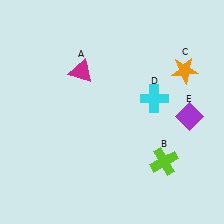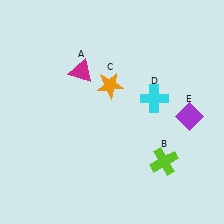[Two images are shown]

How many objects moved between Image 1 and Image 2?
1 object moved between the two images.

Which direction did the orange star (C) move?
The orange star (C) moved left.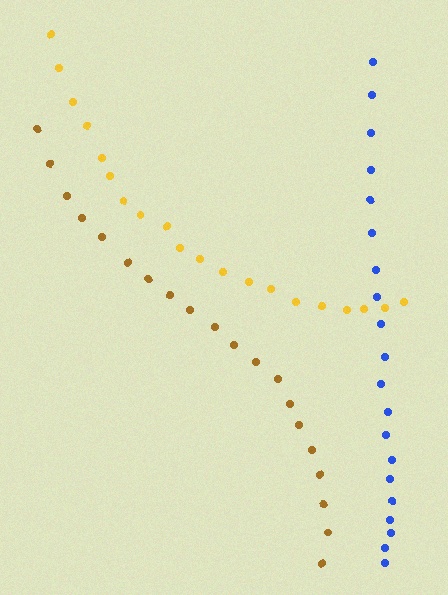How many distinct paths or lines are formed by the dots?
There are 3 distinct paths.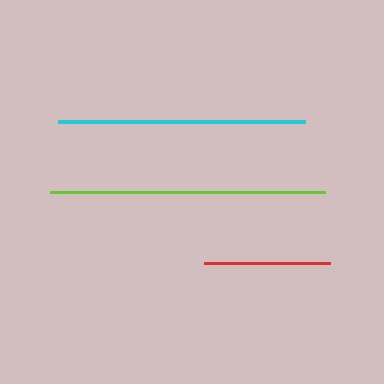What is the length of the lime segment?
The lime segment is approximately 275 pixels long.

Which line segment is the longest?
The lime line is the longest at approximately 275 pixels.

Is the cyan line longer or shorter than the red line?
The cyan line is longer than the red line.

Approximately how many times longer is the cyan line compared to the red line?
The cyan line is approximately 1.9 times the length of the red line.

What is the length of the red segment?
The red segment is approximately 127 pixels long.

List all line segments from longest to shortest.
From longest to shortest: lime, cyan, red.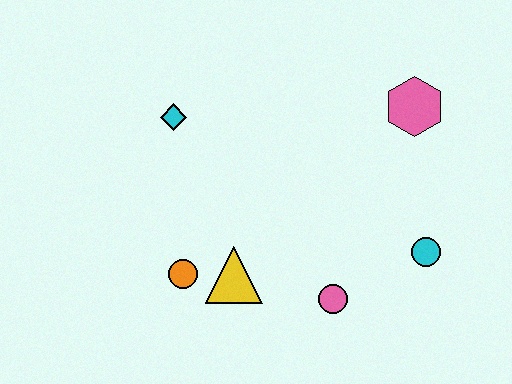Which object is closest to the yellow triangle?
The orange circle is closest to the yellow triangle.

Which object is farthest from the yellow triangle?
The pink hexagon is farthest from the yellow triangle.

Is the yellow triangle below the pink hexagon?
Yes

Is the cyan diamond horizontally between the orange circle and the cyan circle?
No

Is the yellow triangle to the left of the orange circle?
No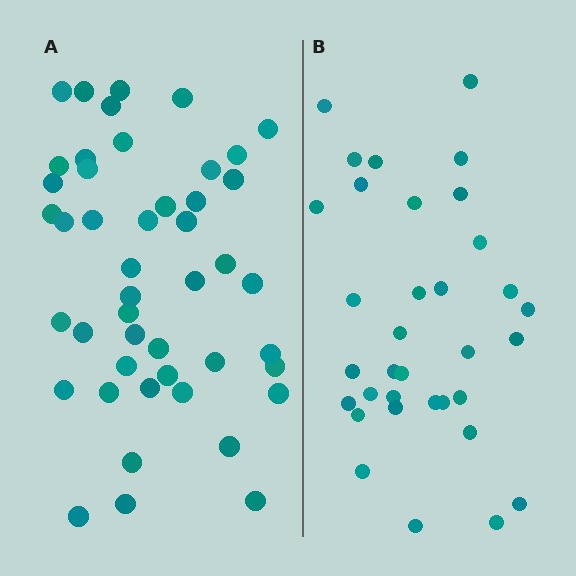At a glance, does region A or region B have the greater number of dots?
Region A (the left region) has more dots.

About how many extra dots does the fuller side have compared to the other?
Region A has roughly 12 or so more dots than region B.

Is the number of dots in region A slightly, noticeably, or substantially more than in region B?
Region A has noticeably more, but not dramatically so. The ratio is roughly 1.4 to 1.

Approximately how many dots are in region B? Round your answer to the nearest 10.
About 30 dots. (The exact count is 34, which rounds to 30.)